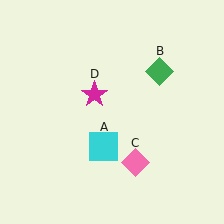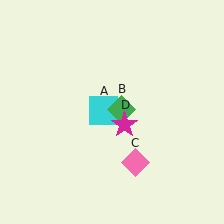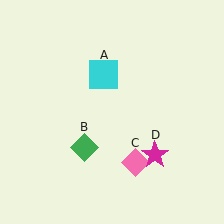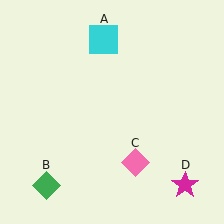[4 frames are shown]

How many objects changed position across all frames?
3 objects changed position: cyan square (object A), green diamond (object B), magenta star (object D).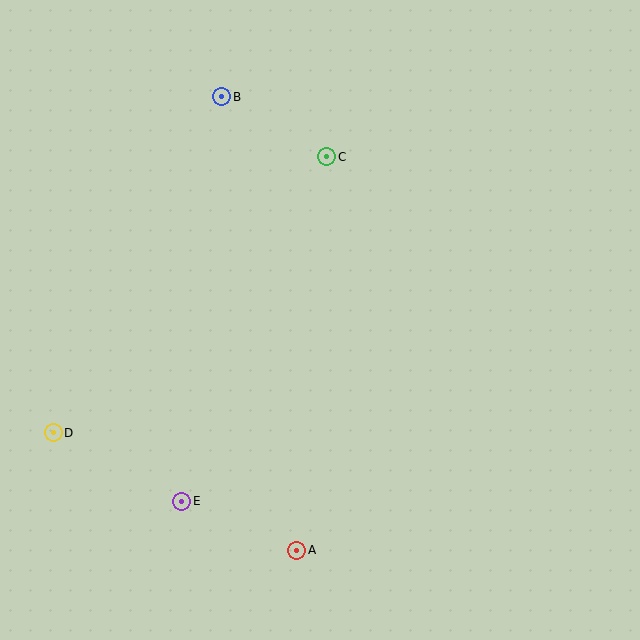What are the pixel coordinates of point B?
Point B is at (222, 97).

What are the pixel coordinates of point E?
Point E is at (182, 501).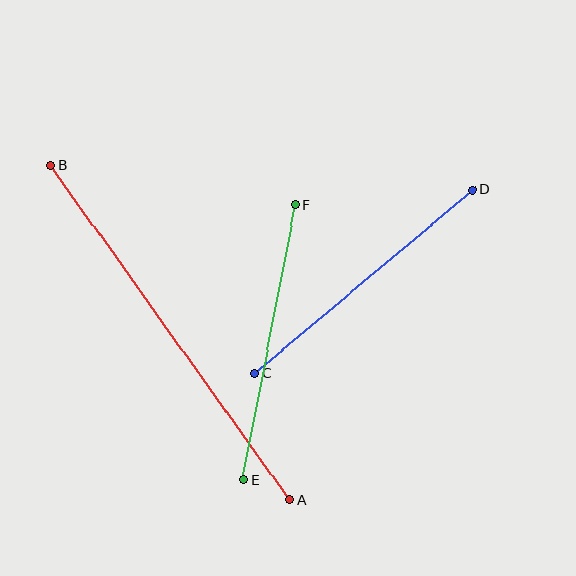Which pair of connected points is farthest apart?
Points A and B are farthest apart.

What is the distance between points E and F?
The distance is approximately 280 pixels.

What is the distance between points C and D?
The distance is approximately 285 pixels.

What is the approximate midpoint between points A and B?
The midpoint is at approximately (170, 332) pixels.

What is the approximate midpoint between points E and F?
The midpoint is at approximately (269, 342) pixels.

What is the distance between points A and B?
The distance is approximately 411 pixels.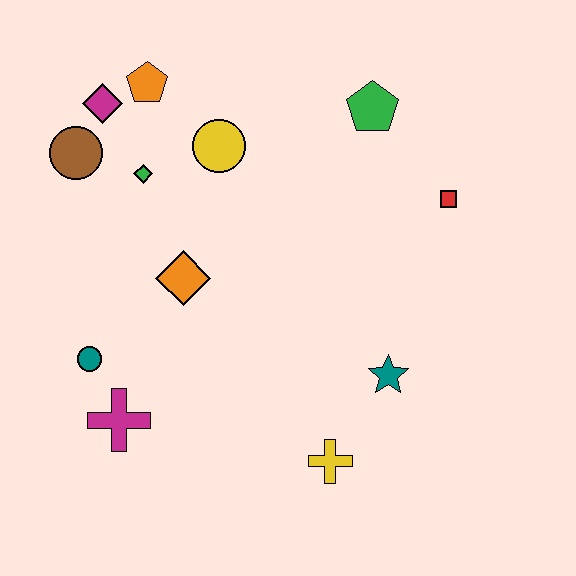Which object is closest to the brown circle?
The magenta diamond is closest to the brown circle.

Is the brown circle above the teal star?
Yes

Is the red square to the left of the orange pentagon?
No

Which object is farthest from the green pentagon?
The magenta cross is farthest from the green pentagon.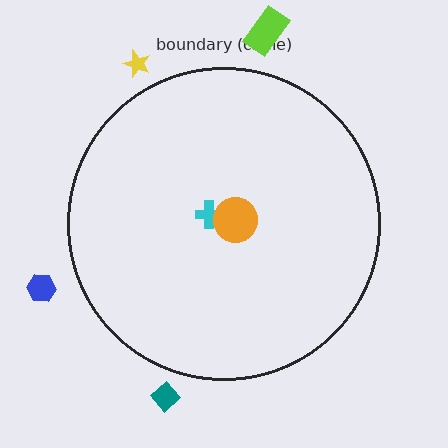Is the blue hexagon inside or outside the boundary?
Outside.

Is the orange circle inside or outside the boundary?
Inside.